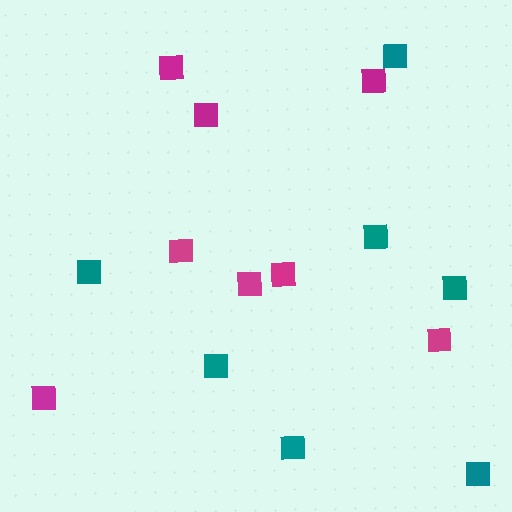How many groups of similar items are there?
There are 2 groups: one group of teal squares (7) and one group of magenta squares (8).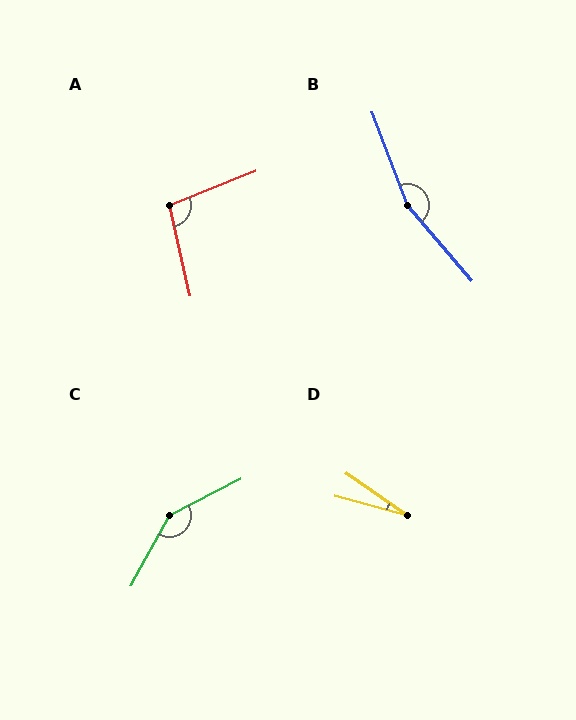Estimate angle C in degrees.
Approximately 146 degrees.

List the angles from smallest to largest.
D (20°), A (99°), C (146°), B (160°).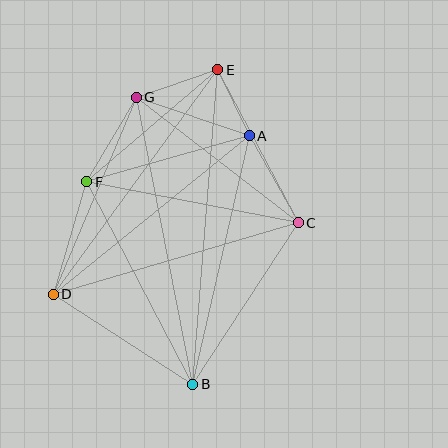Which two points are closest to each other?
Points A and E are closest to each other.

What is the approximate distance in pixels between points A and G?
The distance between A and G is approximately 120 pixels.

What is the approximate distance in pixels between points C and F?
The distance between C and F is approximately 216 pixels.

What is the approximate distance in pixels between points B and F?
The distance between B and F is approximately 228 pixels.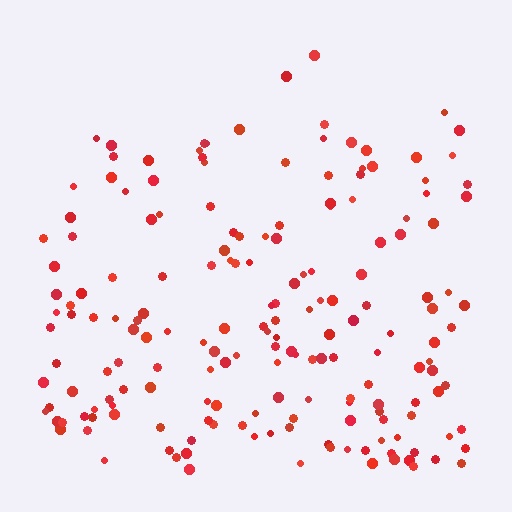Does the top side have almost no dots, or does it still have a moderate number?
Still a moderate number, just noticeably fewer than the bottom.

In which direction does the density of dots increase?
From top to bottom, with the bottom side densest.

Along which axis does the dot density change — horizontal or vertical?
Vertical.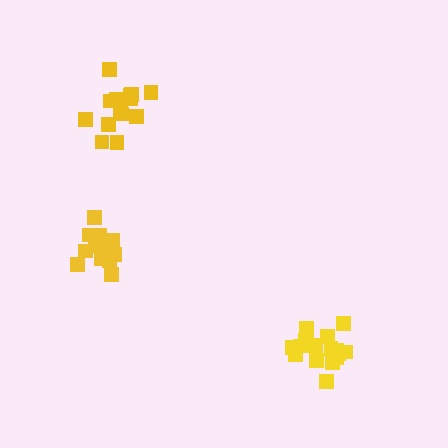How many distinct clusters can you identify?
There are 3 distinct clusters.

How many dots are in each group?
Group 1: 17 dots, Group 2: 15 dots, Group 3: 14 dots (46 total).